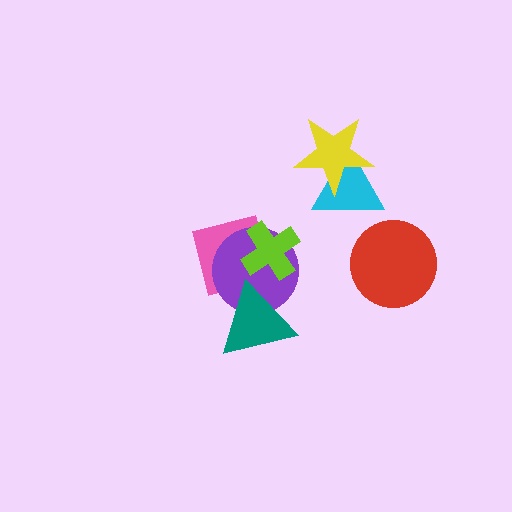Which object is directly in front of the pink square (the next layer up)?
The purple circle is directly in front of the pink square.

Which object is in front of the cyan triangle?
The yellow star is in front of the cyan triangle.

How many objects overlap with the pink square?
3 objects overlap with the pink square.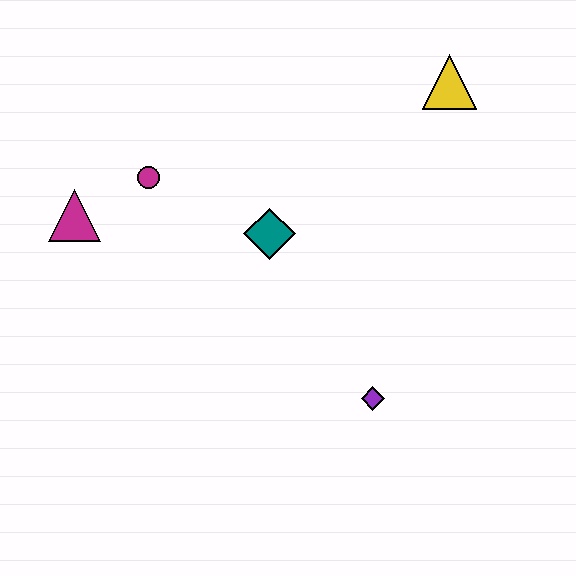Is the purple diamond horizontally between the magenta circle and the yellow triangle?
Yes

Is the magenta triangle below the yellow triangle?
Yes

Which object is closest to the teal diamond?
The magenta circle is closest to the teal diamond.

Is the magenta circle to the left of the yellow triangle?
Yes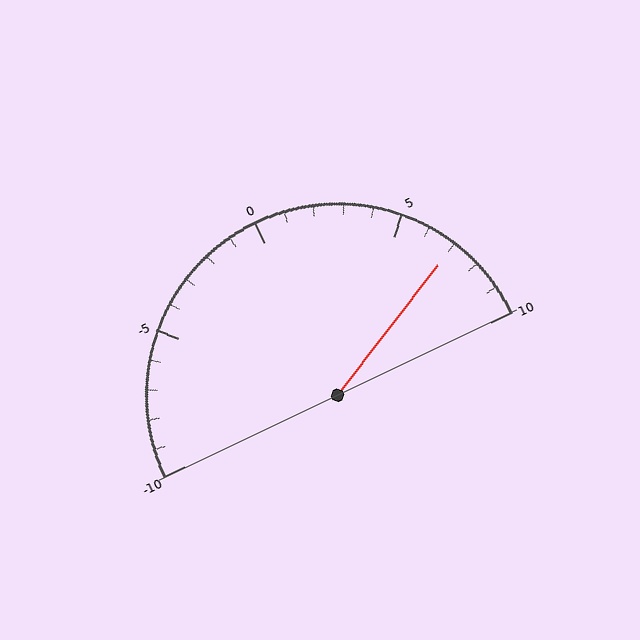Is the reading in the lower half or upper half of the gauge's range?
The reading is in the upper half of the range (-10 to 10).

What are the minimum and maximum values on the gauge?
The gauge ranges from -10 to 10.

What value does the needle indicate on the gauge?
The needle indicates approximately 7.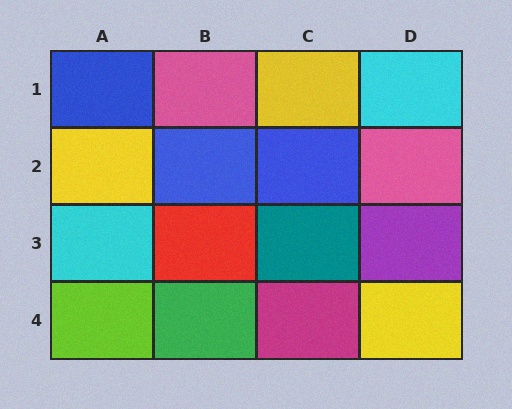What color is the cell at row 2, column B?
Blue.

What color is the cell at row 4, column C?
Magenta.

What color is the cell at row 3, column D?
Purple.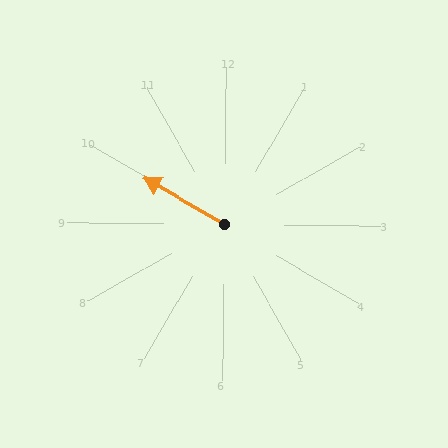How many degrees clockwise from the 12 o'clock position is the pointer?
Approximately 299 degrees.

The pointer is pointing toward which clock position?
Roughly 10 o'clock.